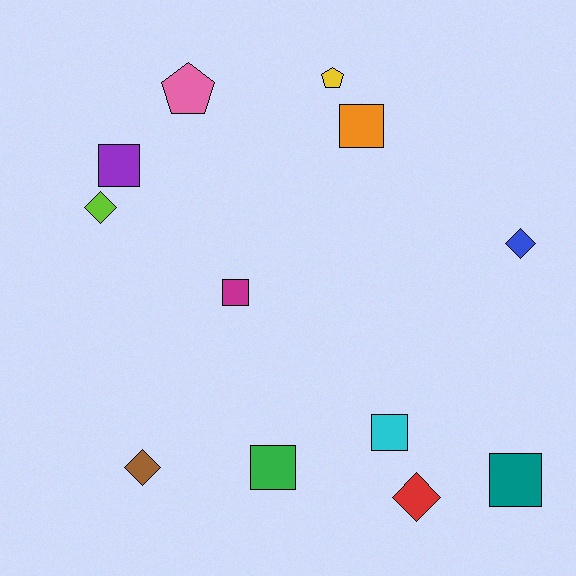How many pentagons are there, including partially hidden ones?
There are 2 pentagons.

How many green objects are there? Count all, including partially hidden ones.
There is 1 green object.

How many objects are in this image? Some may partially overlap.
There are 12 objects.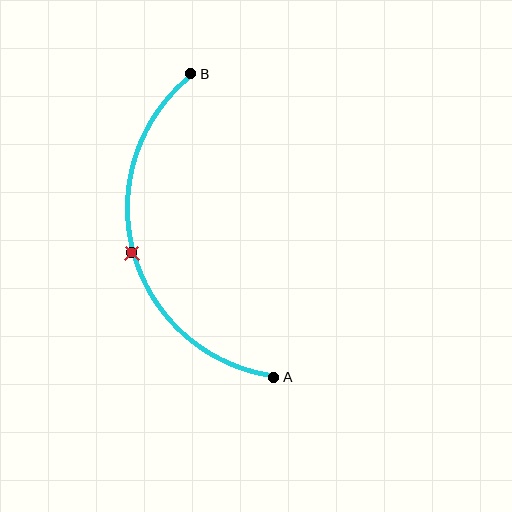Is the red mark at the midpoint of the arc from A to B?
Yes. The red mark lies on the arc at equal arc-length from both A and B — it is the arc midpoint.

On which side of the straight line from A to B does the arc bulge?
The arc bulges to the left of the straight line connecting A and B.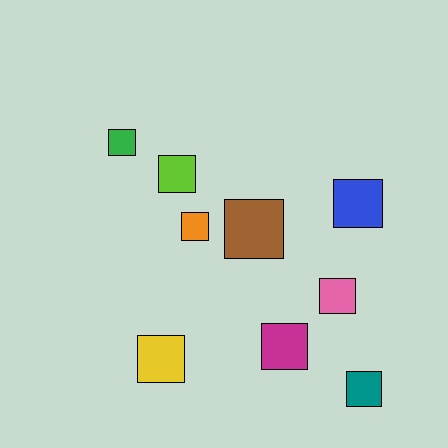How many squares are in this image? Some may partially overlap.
There are 9 squares.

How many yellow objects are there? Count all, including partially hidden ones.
There is 1 yellow object.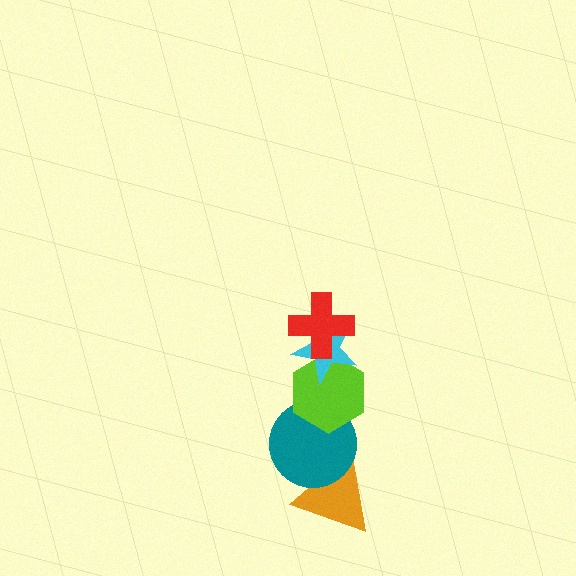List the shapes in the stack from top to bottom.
From top to bottom: the red cross, the cyan star, the lime hexagon, the teal circle, the orange triangle.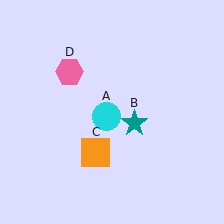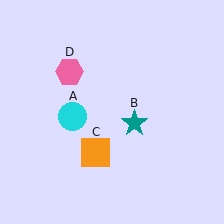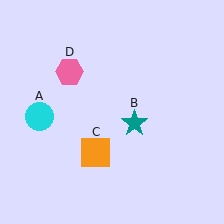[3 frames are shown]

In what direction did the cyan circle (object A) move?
The cyan circle (object A) moved left.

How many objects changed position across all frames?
1 object changed position: cyan circle (object A).